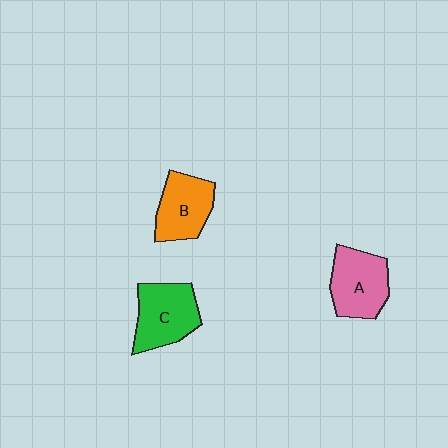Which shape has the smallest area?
Shape B (orange).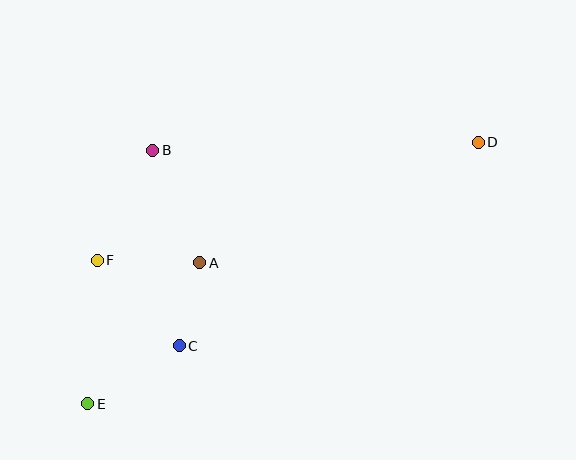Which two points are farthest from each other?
Points D and E are farthest from each other.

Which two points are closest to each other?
Points A and C are closest to each other.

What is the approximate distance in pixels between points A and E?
The distance between A and E is approximately 180 pixels.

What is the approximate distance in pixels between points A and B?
The distance between A and B is approximately 122 pixels.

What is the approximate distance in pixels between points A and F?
The distance between A and F is approximately 103 pixels.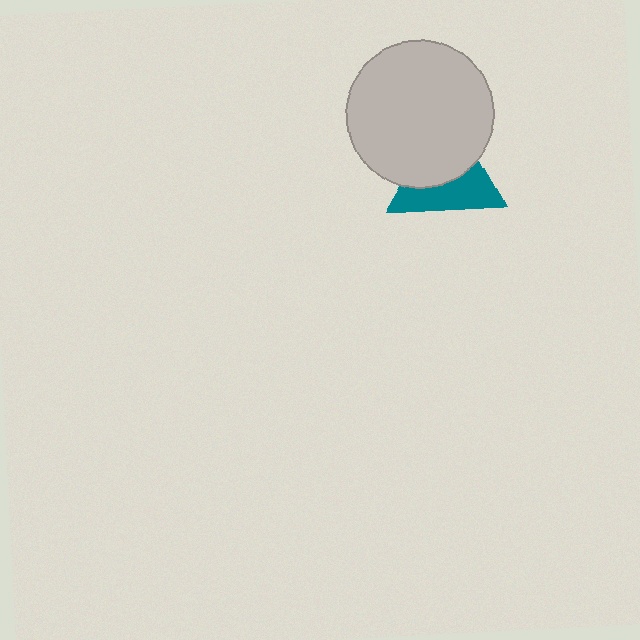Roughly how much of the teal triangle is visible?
About half of it is visible (roughly 49%).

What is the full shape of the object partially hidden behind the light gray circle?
The partially hidden object is a teal triangle.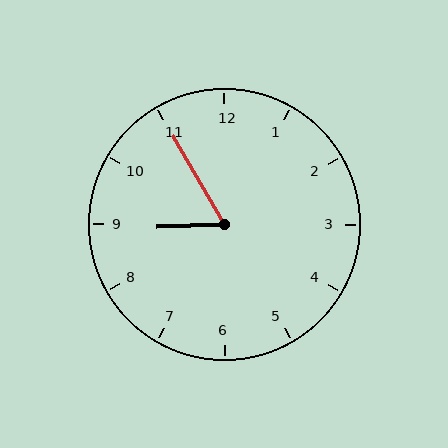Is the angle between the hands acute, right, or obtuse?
It is acute.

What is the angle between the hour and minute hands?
Approximately 62 degrees.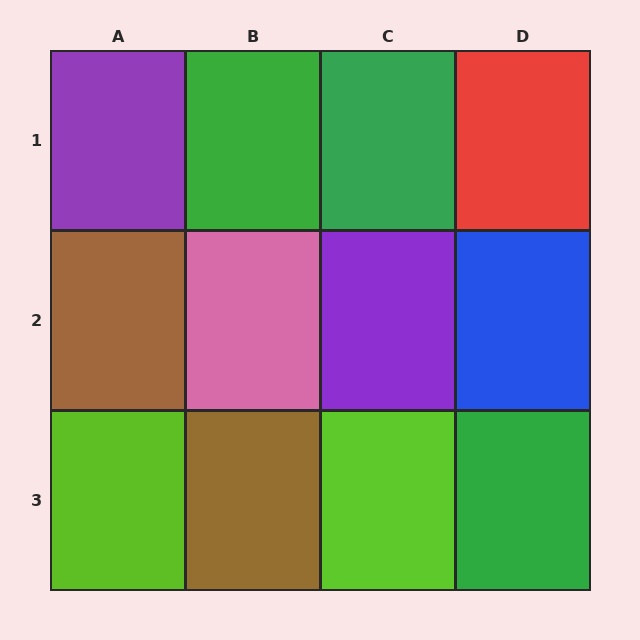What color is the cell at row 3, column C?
Lime.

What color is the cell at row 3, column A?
Lime.